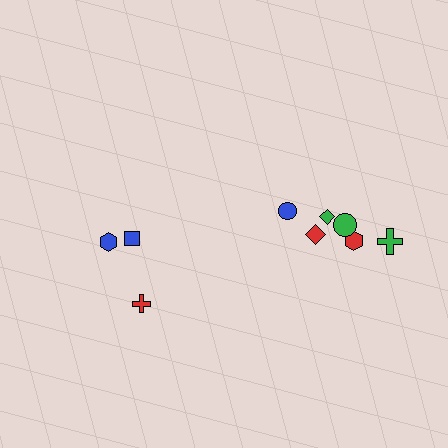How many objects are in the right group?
There are 6 objects.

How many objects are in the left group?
There are 3 objects.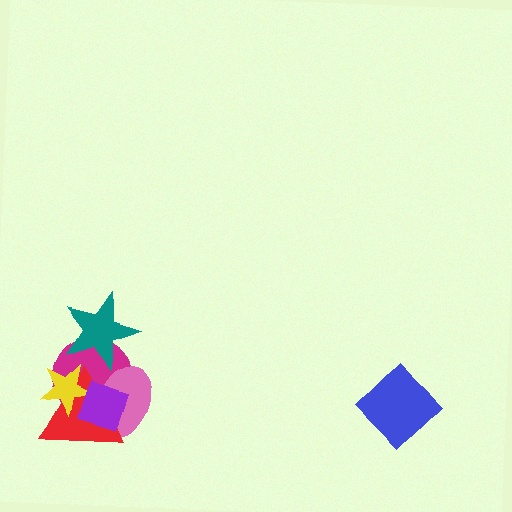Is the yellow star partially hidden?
Yes, it is partially covered by another shape.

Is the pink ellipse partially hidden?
Yes, it is partially covered by another shape.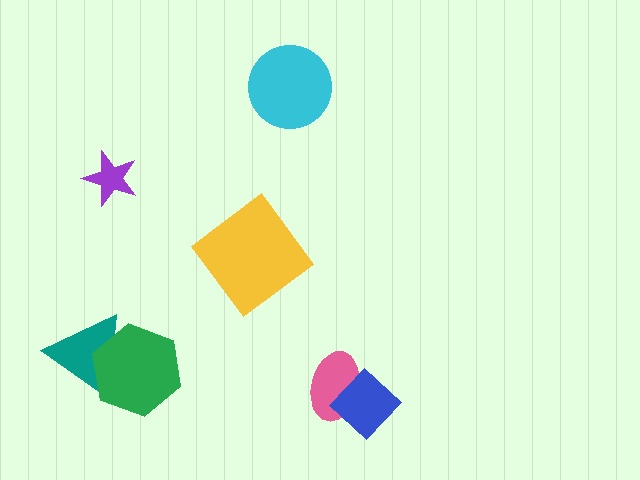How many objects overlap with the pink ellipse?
1 object overlaps with the pink ellipse.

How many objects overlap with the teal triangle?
1 object overlaps with the teal triangle.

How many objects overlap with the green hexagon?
1 object overlaps with the green hexagon.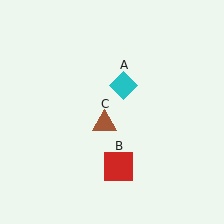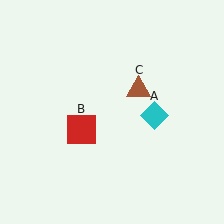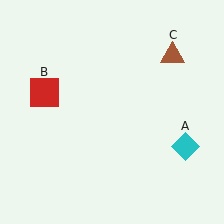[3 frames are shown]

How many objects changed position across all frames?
3 objects changed position: cyan diamond (object A), red square (object B), brown triangle (object C).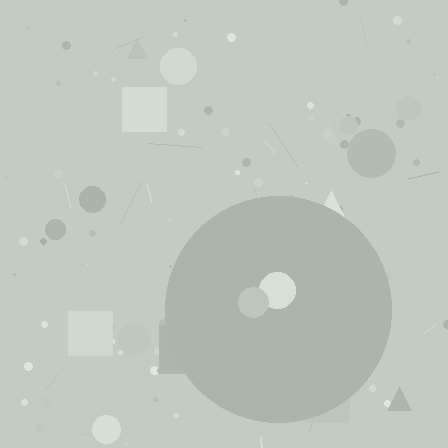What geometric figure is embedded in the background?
A circle is embedded in the background.